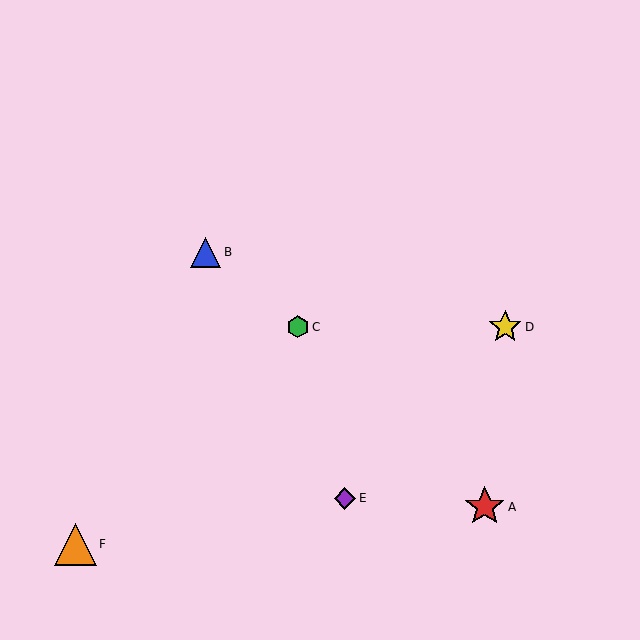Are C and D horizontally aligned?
Yes, both are at y≈327.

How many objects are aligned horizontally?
2 objects (C, D) are aligned horizontally.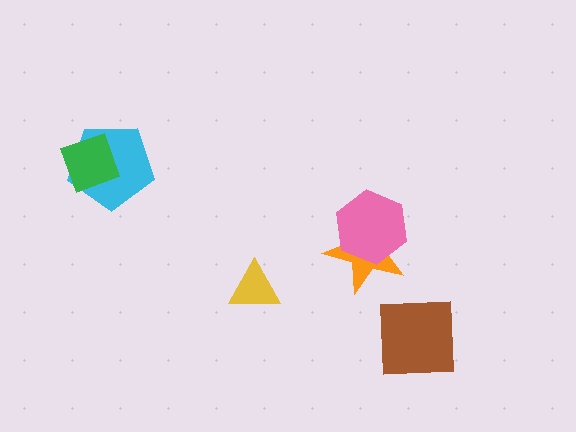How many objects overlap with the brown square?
0 objects overlap with the brown square.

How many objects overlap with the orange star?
1 object overlaps with the orange star.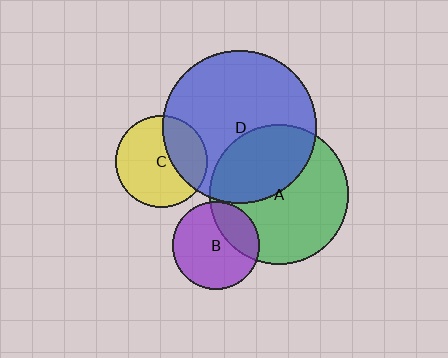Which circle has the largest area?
Circle D (blue).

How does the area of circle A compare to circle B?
Approximately 2.6 times.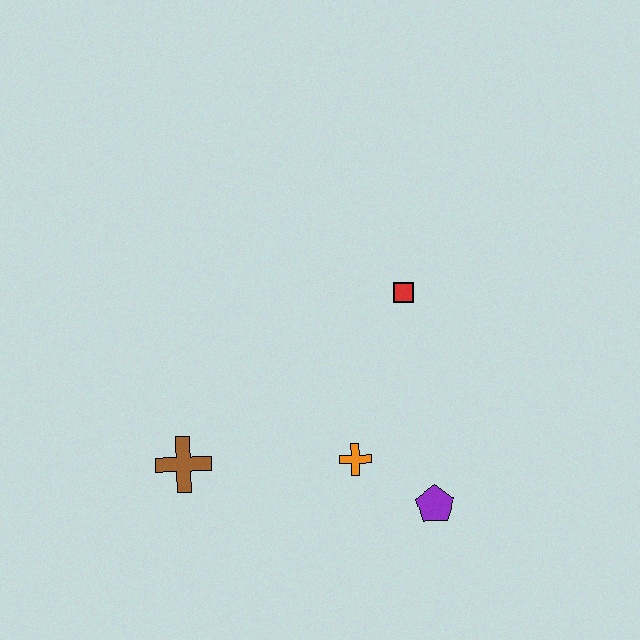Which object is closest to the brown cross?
The orange cross is closest to the brown cross.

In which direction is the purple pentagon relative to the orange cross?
The purple pentagon is to the right of the orange cross.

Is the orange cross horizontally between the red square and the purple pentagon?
No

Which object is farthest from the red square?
The brown cross is farthest from the red square.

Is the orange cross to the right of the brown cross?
Yes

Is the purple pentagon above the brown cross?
No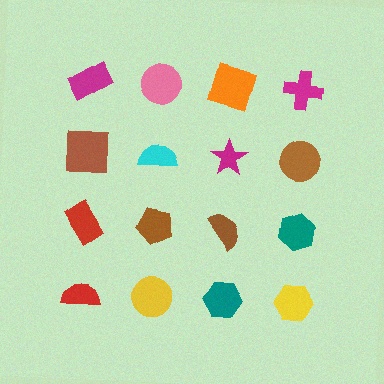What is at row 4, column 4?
A yellow hexagon.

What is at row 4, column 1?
A red semicircle.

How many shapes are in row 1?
4 shapes.